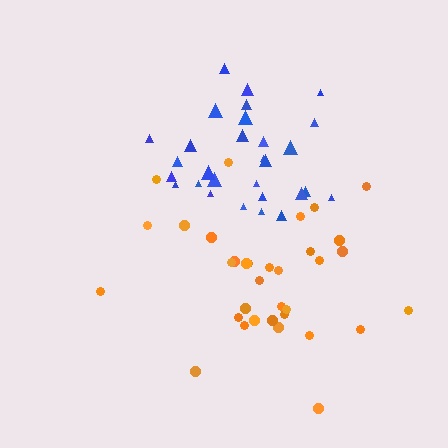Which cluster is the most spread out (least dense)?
Orange.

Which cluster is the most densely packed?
Blue.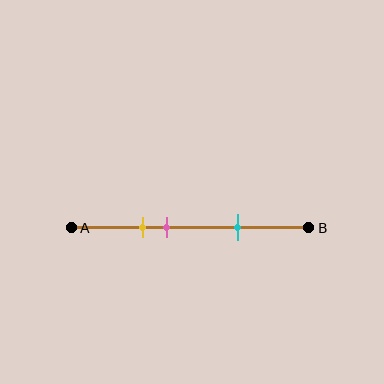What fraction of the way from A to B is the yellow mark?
The yellow mark is approximately 30% (0.3) of the way from A to B.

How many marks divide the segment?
There are 3 marks dividing the segment.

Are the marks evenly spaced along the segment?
No, the marks are not evenly spaced.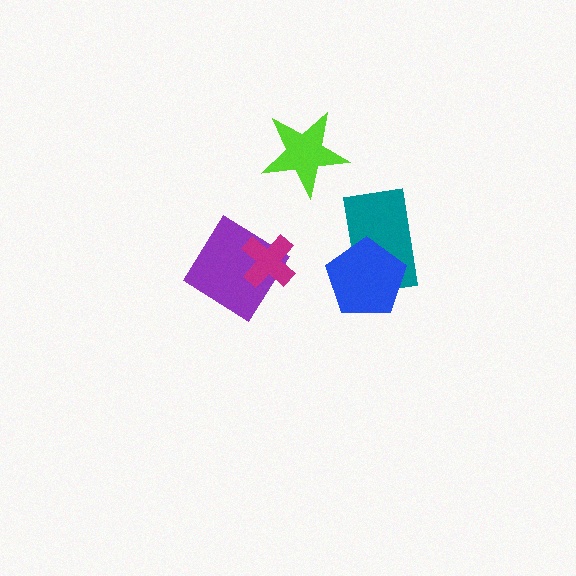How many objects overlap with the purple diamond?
1 object overlaps with the purple diamond.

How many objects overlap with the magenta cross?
1 object overlaps with the magenta cross.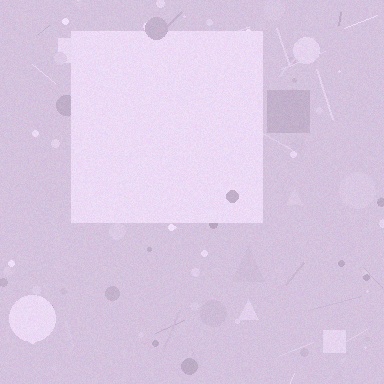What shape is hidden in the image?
A square is hidden in the image.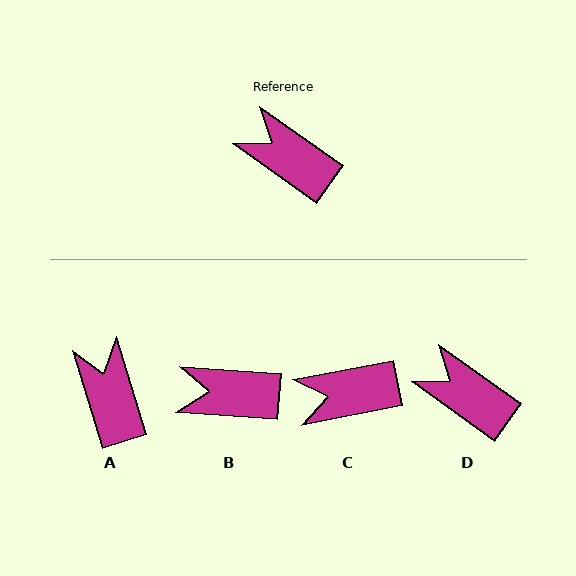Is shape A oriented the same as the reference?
No, it is off by about 37 degrees.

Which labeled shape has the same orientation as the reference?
D.